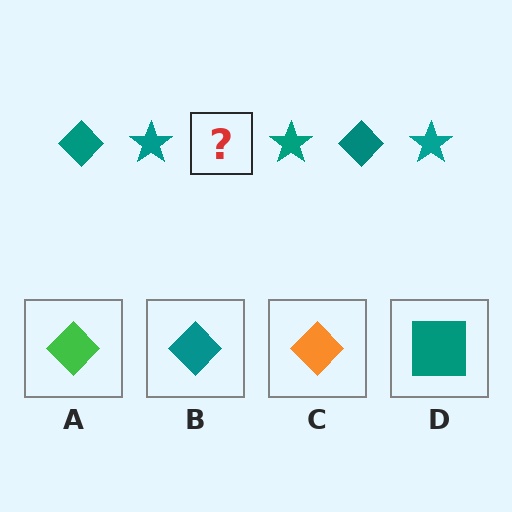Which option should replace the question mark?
Option B.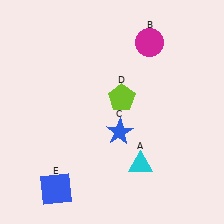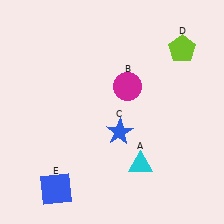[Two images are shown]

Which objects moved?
The objects that moved are: the magenta circle (B), the lime pentagon (D).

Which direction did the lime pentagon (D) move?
The lime pentagon (D) moved right.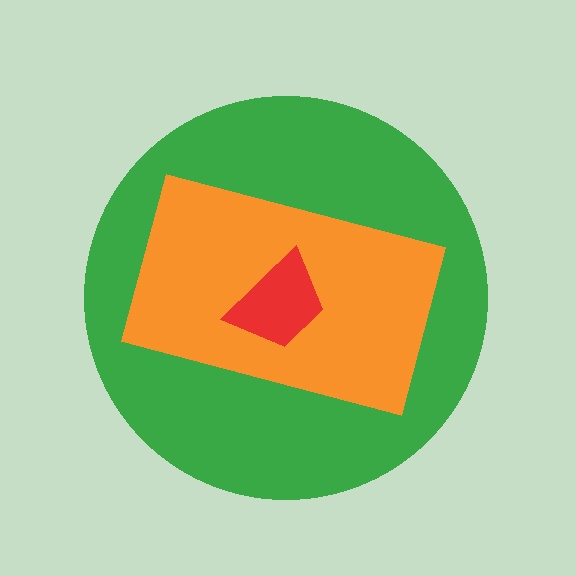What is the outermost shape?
The green circle.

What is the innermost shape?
The red trapezoid.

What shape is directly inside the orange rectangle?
The red trapezoid.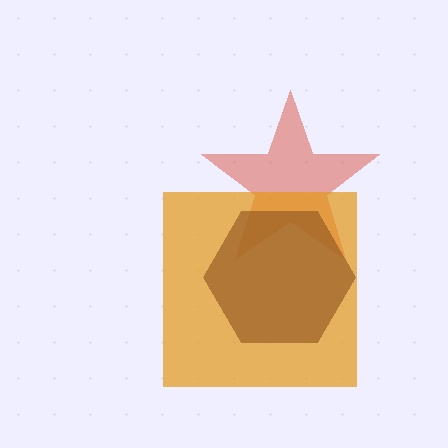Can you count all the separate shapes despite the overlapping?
Yes, there are 3 separate shapes.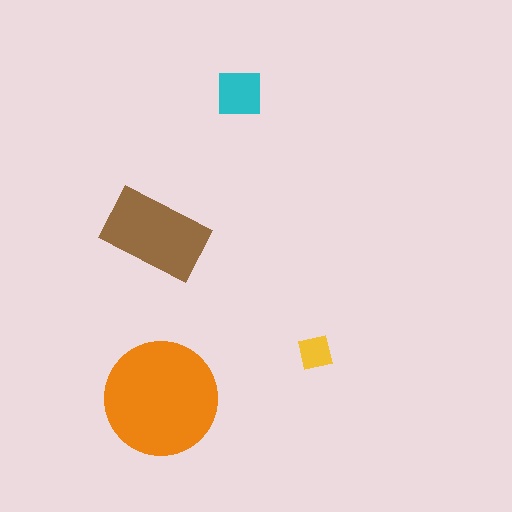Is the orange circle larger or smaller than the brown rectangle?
Larger.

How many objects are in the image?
There are 4 objects in the image.